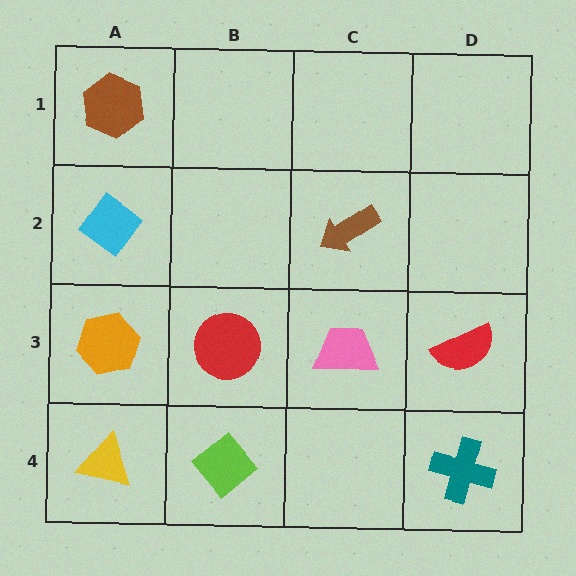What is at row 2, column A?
A cyan diamond.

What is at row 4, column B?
A lime diamond.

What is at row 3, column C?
A pink trapezoid.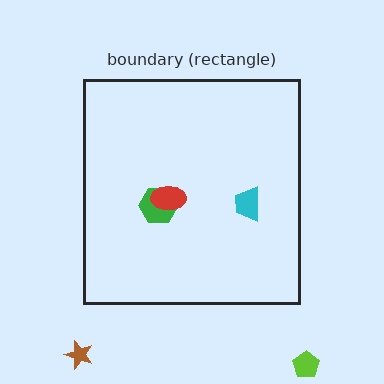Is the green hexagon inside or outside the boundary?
Inside.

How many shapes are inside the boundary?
3 inside, 2 outside.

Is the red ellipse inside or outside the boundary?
Inside.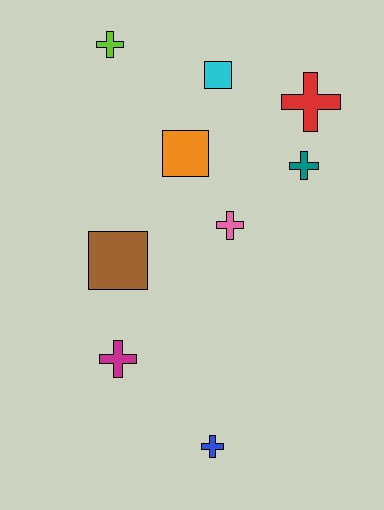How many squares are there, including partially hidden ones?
There are 3 squares.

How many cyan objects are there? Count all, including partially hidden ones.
There is 1 cyan object.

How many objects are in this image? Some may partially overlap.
There are 9 objects.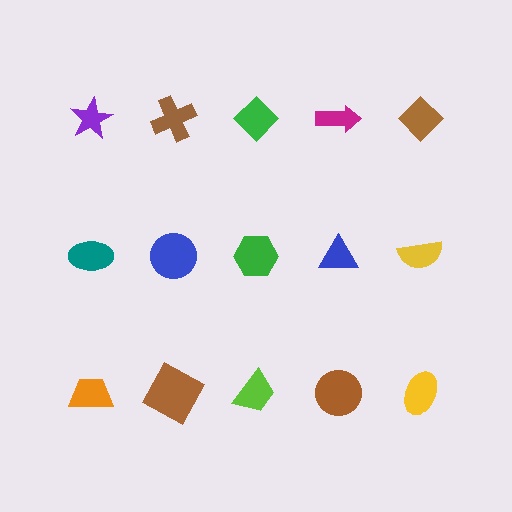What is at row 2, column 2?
A blue circle.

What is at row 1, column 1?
A purple star.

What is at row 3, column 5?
A yellow ellipse.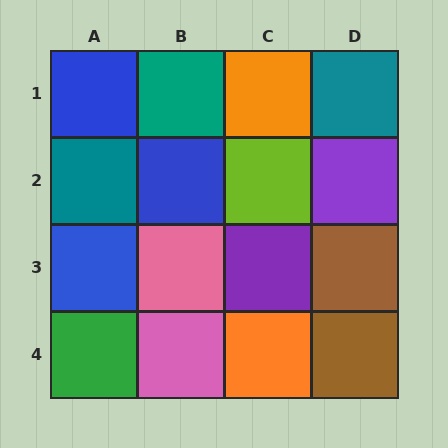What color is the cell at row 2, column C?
Lime.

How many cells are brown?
2 cells are brown.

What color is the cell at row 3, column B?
Pink.